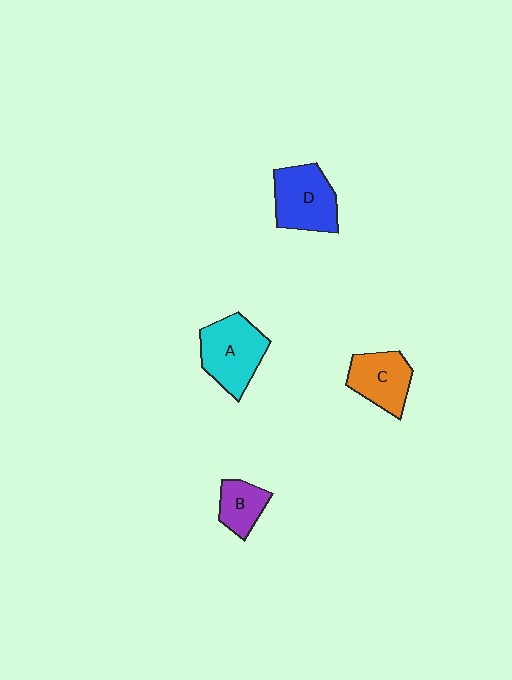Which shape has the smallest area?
Shape B (purple).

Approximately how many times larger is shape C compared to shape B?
Approximately 1.4 times.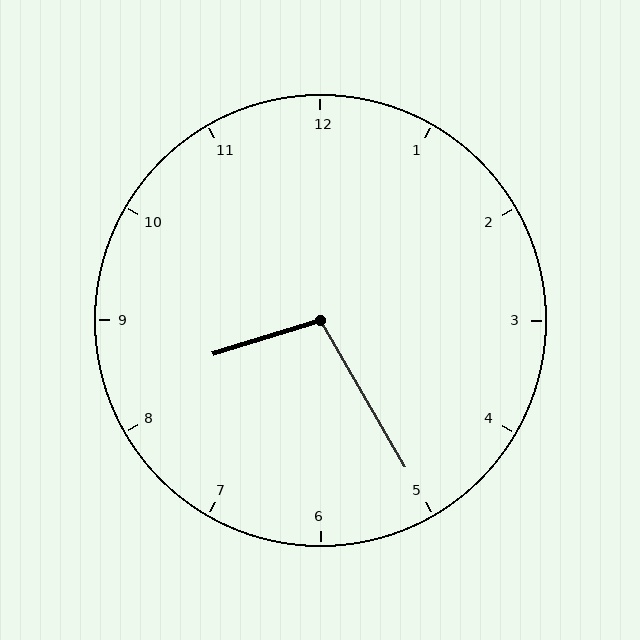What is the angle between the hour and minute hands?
Approximately 102 degrees.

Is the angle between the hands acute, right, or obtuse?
It is obtuse.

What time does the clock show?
8:25.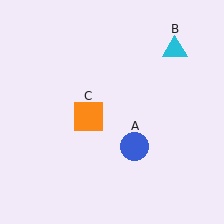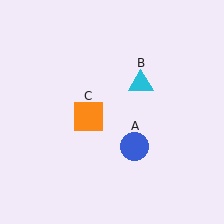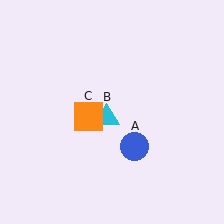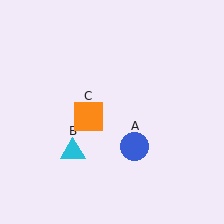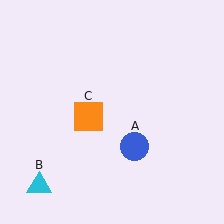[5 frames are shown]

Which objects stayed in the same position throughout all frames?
Blue circle (object A) and orange square (object C) remained stationary.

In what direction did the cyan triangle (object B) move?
The cyan triangle (object B) moved down and to the left.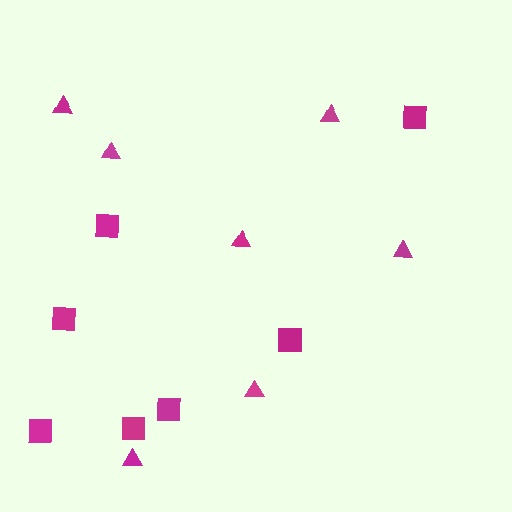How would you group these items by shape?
There are 2 groups: one group of squares (7) and one group of triangles (7).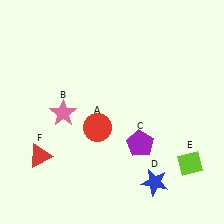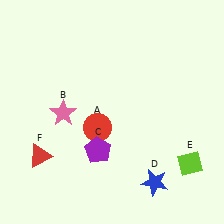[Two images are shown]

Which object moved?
The purple pentagon (C) moved left.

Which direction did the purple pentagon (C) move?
The purple pentagon (C) moved left.